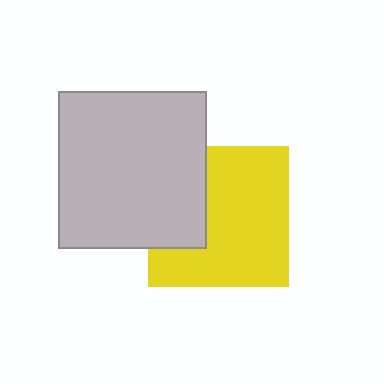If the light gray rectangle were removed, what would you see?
You would see the complete yellow square.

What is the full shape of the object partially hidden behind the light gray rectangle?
The partially hidden object is a yellow square.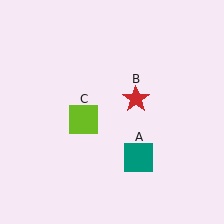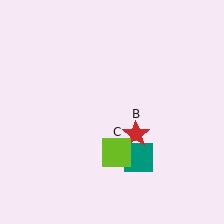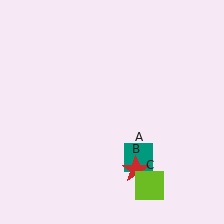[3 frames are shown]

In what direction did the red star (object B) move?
The red star (object B) moved down.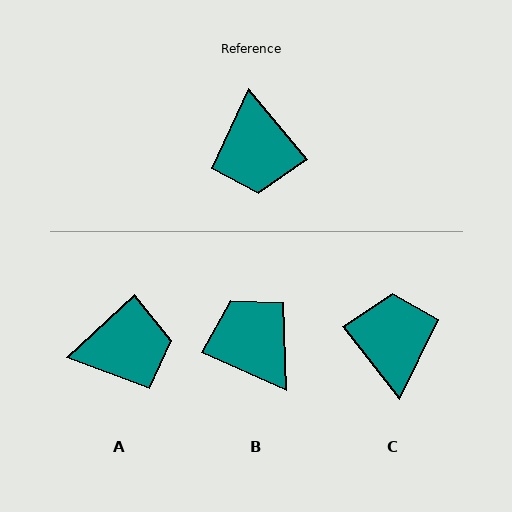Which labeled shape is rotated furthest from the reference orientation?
C, about 178 degrees away.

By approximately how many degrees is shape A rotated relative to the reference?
Approximately 94 degrees counter-clockwise.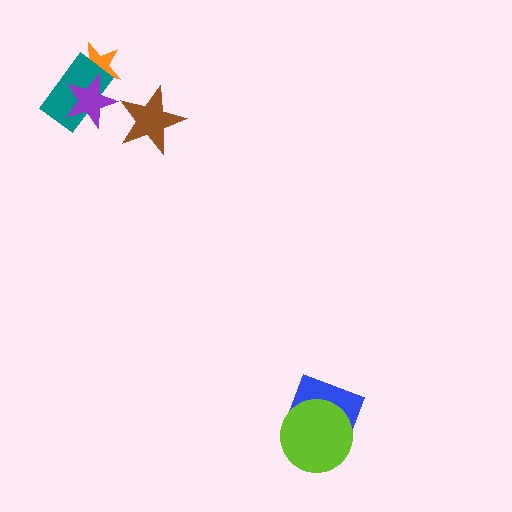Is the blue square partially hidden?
Yes, it is partially covered by another shape.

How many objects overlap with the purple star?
2 objects overlap with the purple star.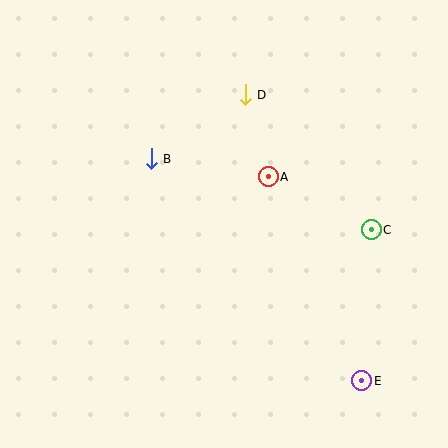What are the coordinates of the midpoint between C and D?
The midpoint between C and D is at (308, 162).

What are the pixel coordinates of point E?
Point E is at (362, 381).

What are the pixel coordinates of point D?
Point D is at (245, 95).